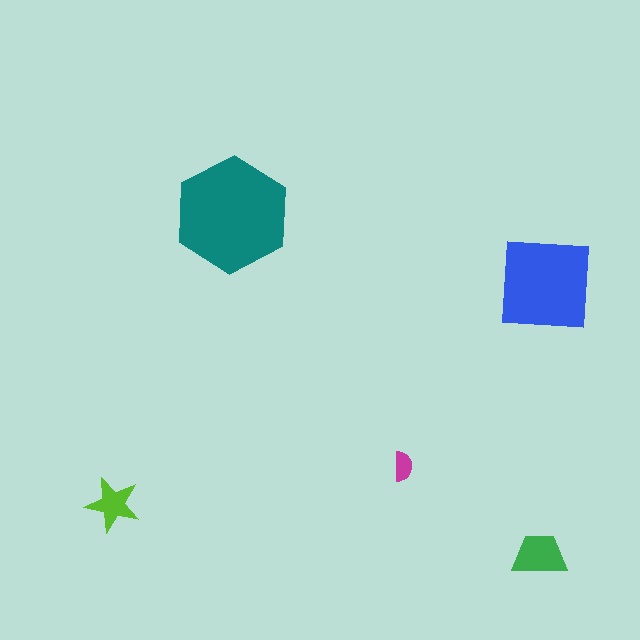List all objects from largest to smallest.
The teal hexagon, the blue square, the green trapezoid, the lime star, the magenta semicircle.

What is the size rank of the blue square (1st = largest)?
2nd.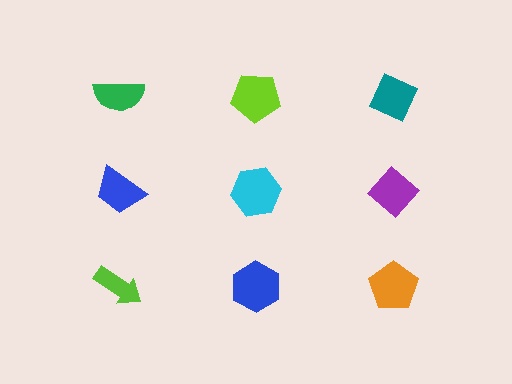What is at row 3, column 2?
A blue hexagon.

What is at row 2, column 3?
A purple diamond.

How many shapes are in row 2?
3 shapes.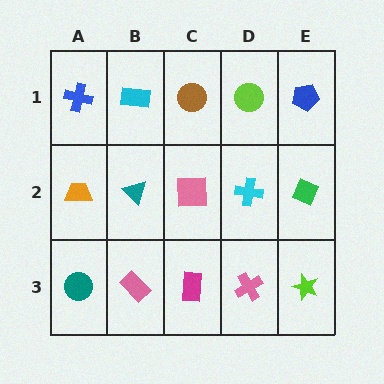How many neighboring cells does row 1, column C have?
3.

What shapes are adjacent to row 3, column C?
A pink square (row 2, column C), a pink rectangle (row 3, column B), a pink cross (row 3, column D).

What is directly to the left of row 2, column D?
A pink square.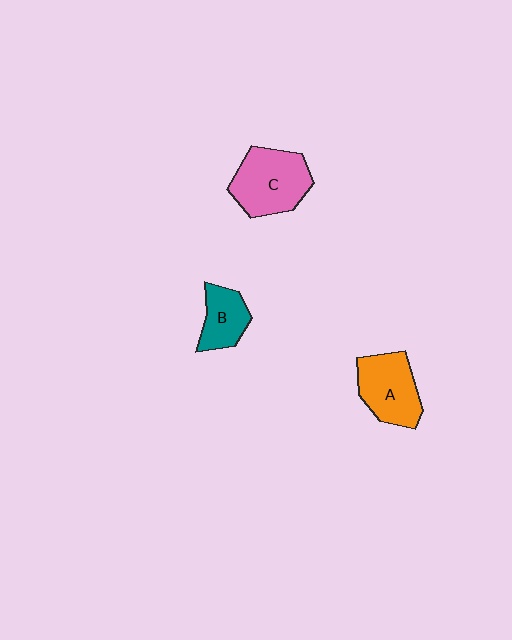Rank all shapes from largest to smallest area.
From largest to smallest: C (pink), A (orange), B (teal).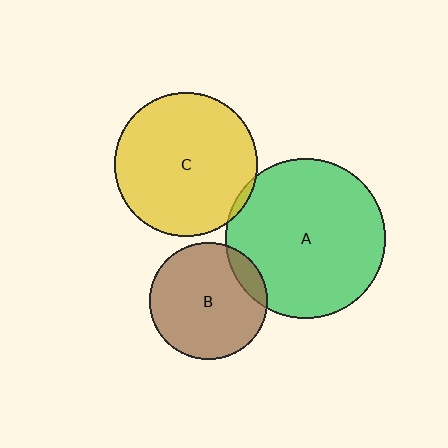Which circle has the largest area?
Circle A (green).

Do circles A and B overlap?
Yes.